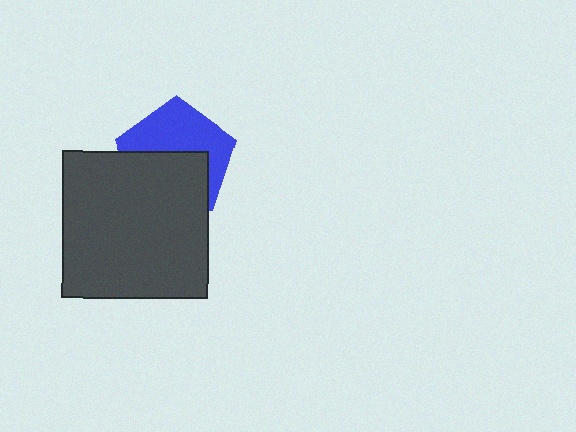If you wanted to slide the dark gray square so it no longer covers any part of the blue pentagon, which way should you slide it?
Slide it down — that is the most direct way to separate the two shapes.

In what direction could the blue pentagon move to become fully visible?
The blue pentagon could move up. That would shift it out from behind the dark gray square entirely.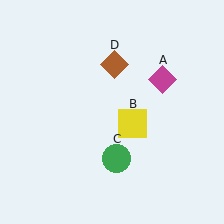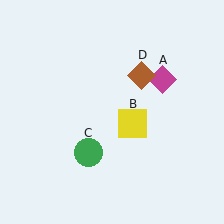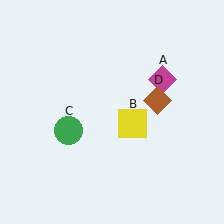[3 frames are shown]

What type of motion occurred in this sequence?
The green circle (object C), brown diamond (object D) rotated clockwise around the center of the scene.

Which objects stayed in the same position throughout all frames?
Magenta diamond (object A) and yellow square (object B) remained stationary.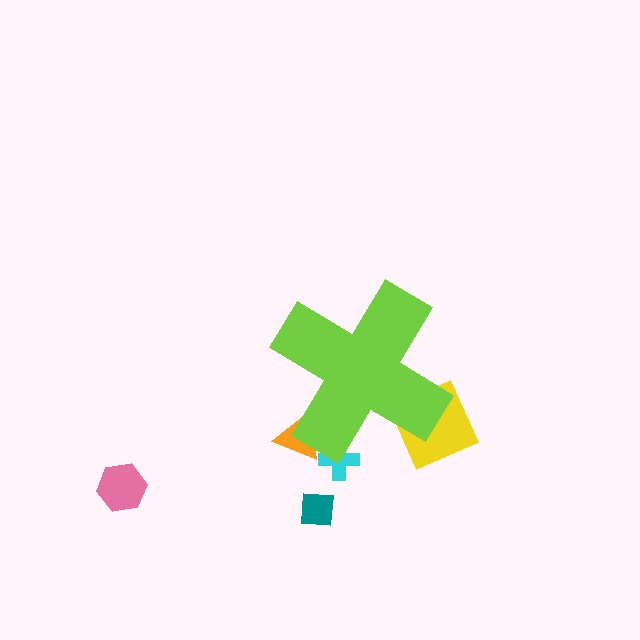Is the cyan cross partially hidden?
Yes, the cyan cross is partially hidden behind the lime cross.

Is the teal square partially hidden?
No, the teal square is fully visible.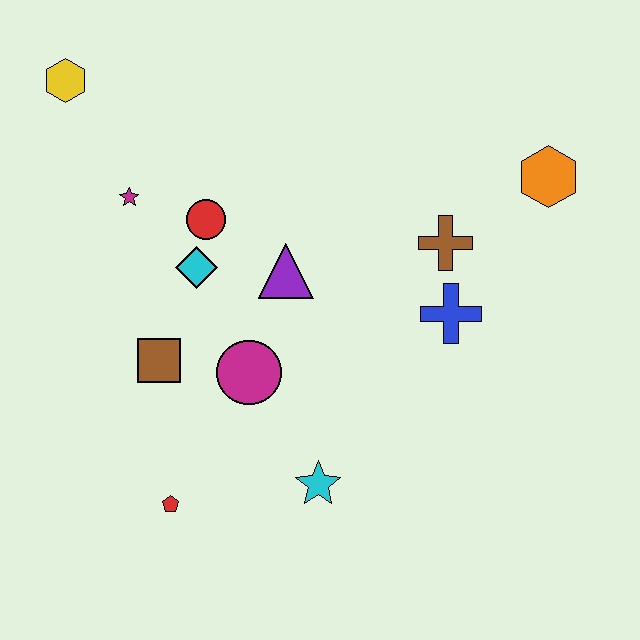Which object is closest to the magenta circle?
The brown square is closest to the magenta circle.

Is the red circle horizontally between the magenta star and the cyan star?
Yes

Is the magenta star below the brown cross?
No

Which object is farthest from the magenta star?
The orange hexagon is farthest from the magenta star.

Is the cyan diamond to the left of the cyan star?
Yes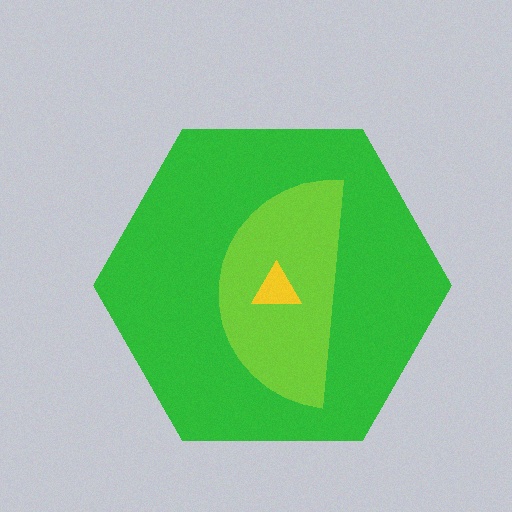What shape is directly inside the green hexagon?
The lime semicircle.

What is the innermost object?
The yellow triangle.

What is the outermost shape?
The green hexagon.